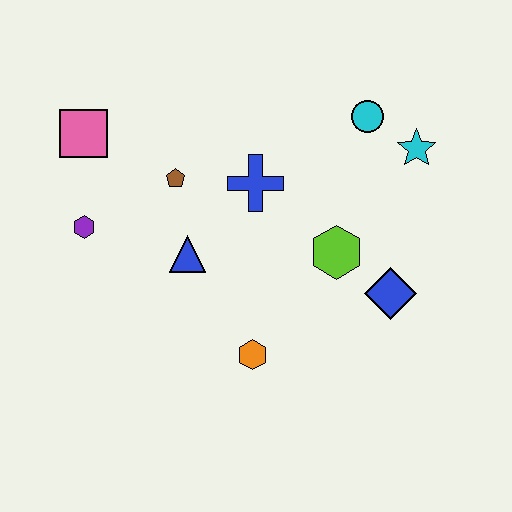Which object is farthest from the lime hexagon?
The pink square is farthest from the lime hexagon.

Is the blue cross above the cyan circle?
No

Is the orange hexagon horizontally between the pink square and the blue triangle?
No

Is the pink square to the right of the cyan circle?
No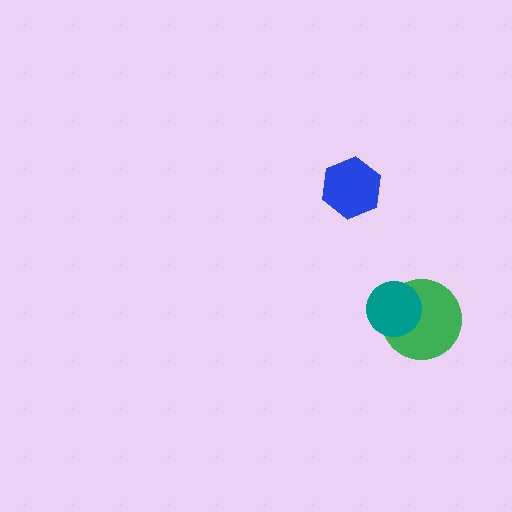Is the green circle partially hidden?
Yes, it is partially covered by another shape.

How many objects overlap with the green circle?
1 object overlaps with the green circle.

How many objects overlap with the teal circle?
1 object overlaps with the teal circle.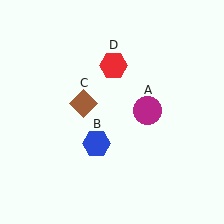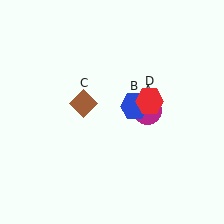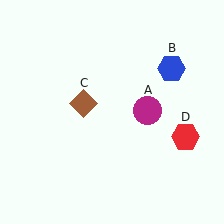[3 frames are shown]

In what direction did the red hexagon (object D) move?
The red hexagon (object D) moved down and to the right.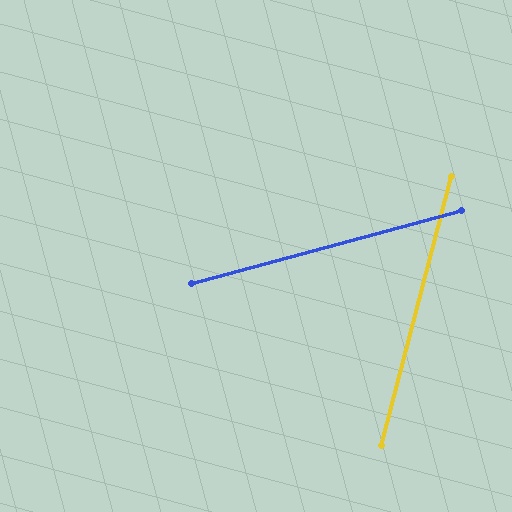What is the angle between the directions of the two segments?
Approximately 60 degrees.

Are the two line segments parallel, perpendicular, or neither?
Neither parallel nor perpendicular — they differ by about 60°.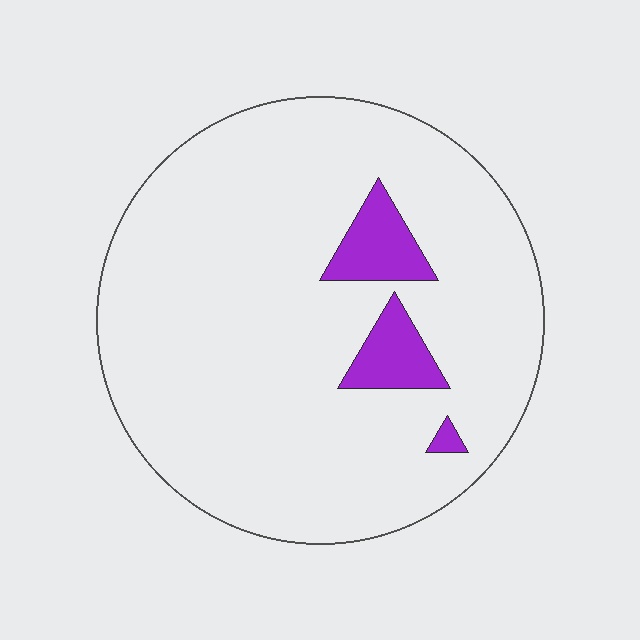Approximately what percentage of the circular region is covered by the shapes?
Approximately 10%.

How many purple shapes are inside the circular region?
3.